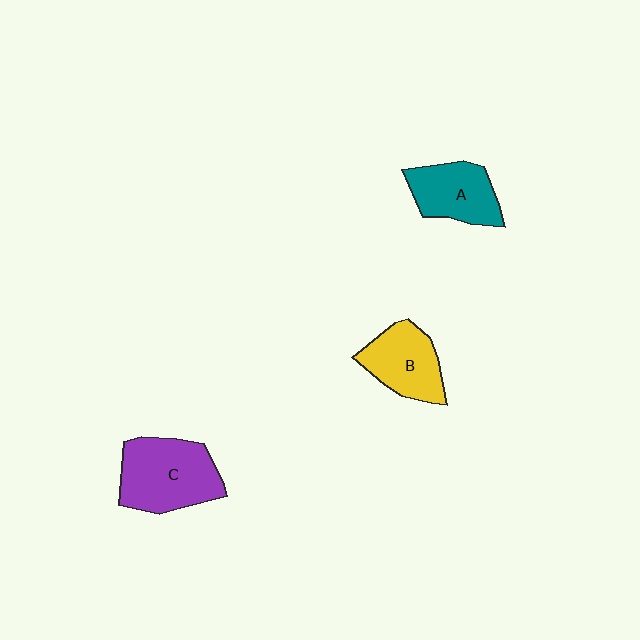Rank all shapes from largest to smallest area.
From largest to smallest: C (purple), B (yellow), A (teal).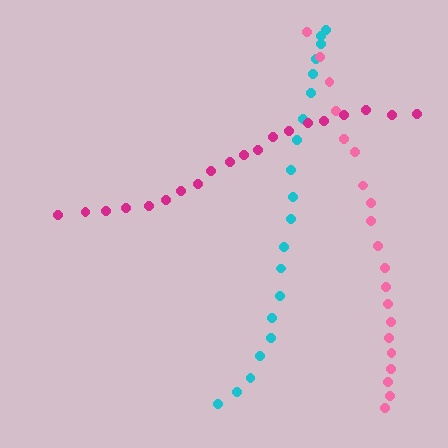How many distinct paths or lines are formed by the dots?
There are 3 distinct paths.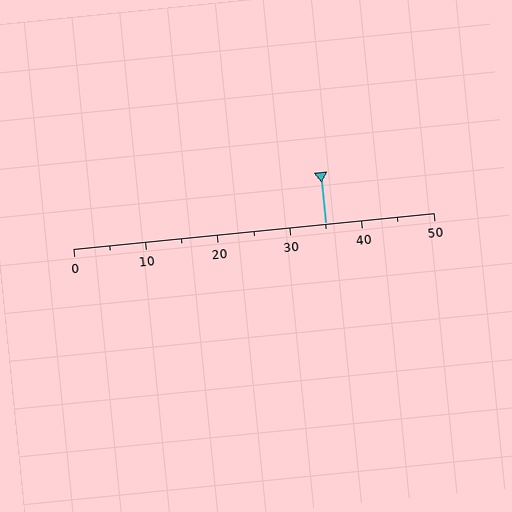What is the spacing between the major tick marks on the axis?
The major ticks are spaced 10 apart.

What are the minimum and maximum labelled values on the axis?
The axis runs from 0 to 50.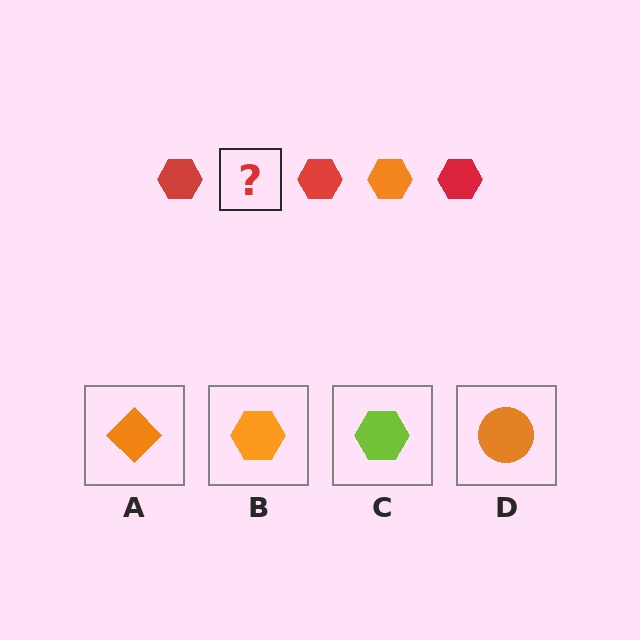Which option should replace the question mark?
Option B.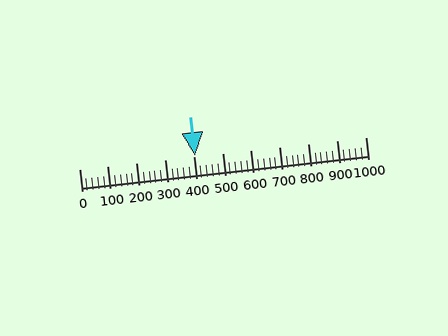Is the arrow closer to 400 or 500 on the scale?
The arrow is closer to 400.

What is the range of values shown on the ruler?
The ruler shows values from 0 to 1000.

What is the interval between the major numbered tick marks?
The major tick marks are spaced 100 units apart.